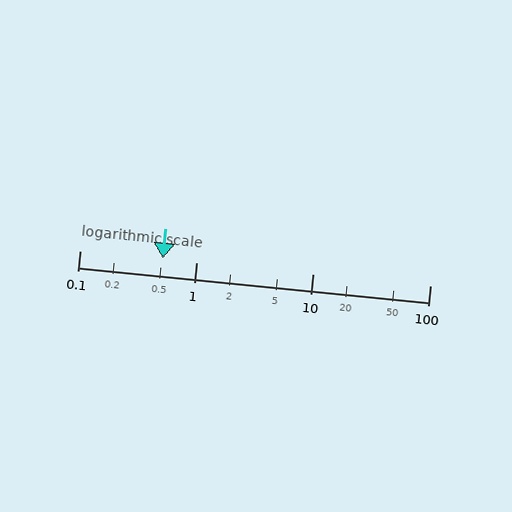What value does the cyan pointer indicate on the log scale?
The pointer indicates approximately 0.51.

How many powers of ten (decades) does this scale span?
The scale spans 3 decades, from 0.1 to 100.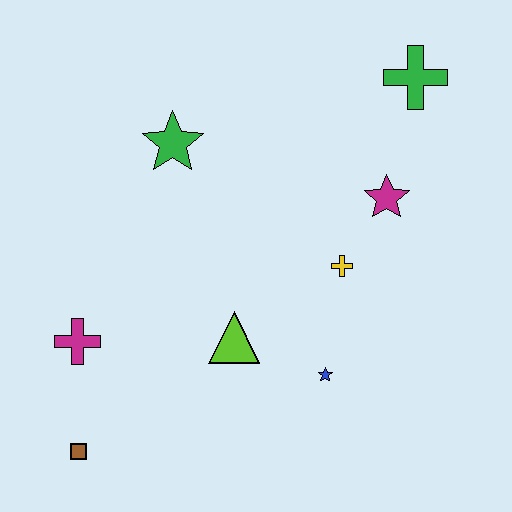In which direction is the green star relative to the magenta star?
The green star is to the left of the magenta star.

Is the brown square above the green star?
No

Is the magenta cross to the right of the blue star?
No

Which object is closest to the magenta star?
The yellow cross is closest to the magenta star.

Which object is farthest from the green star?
The brown square is farthest from the green star.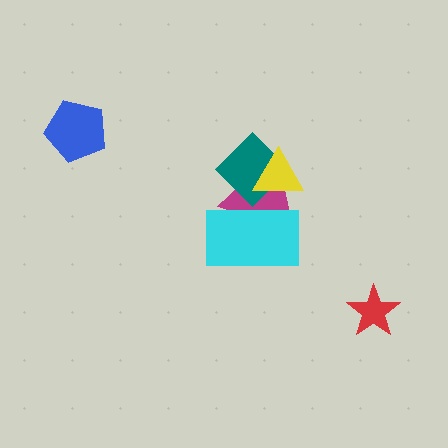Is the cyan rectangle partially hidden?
Yes, it is partially covered by another shape.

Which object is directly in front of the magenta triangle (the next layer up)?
The teal diamond is directly in front of the magenta triangle.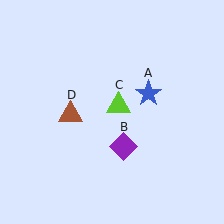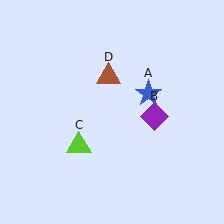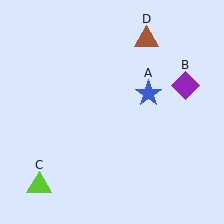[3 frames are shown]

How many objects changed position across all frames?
3 objects changed position: purple diamond (object B), lime triangle (object C), brown triangle (object D).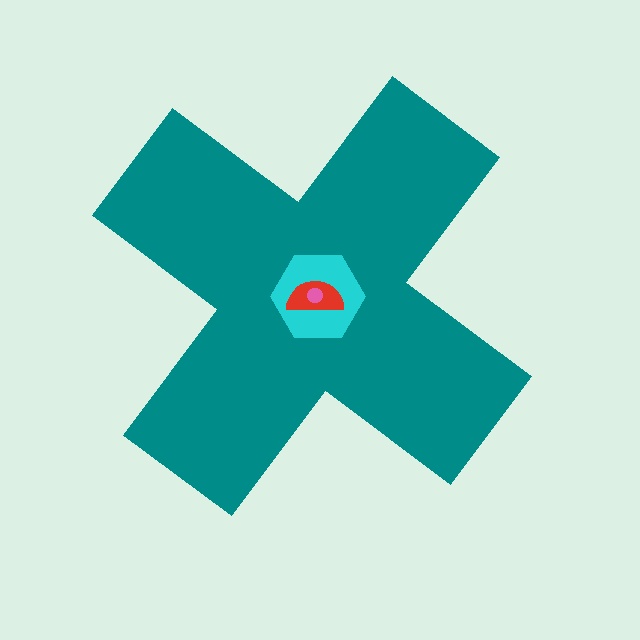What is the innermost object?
The pink circle.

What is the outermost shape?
The teal cross.